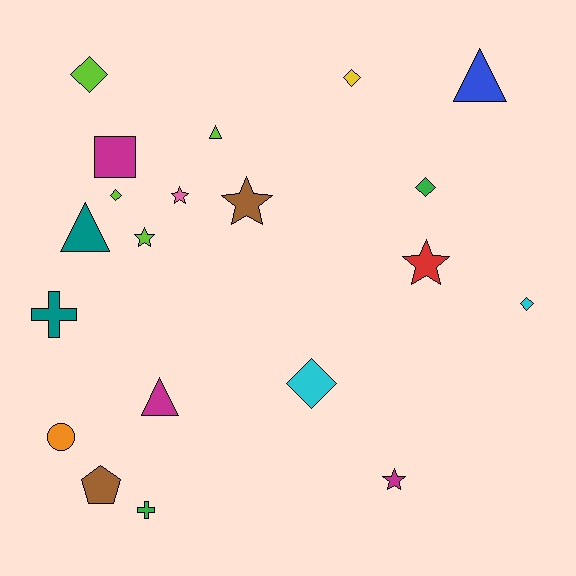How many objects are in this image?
There are 20 objects.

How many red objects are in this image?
There is 1 red object.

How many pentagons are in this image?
There is 1 pentagon.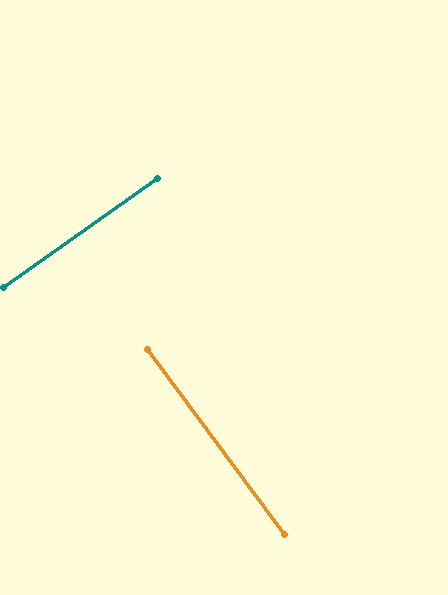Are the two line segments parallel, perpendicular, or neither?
Perpendicular — they meet at approximately 89°.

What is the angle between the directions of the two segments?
Approximately 89 degrees.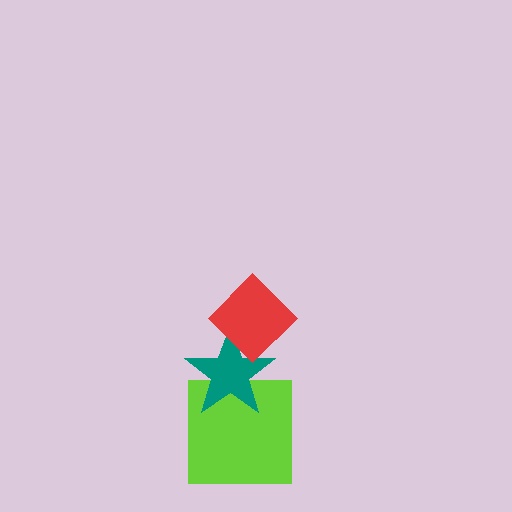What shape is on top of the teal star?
The red diamond is on top of the teal star.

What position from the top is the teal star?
The teal star is 2nd from the top.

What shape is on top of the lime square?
The teal star is on top of the lime square.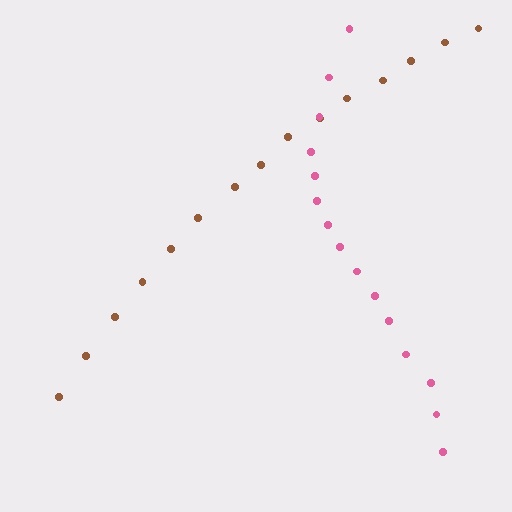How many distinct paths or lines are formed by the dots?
There are 2 distinct paths.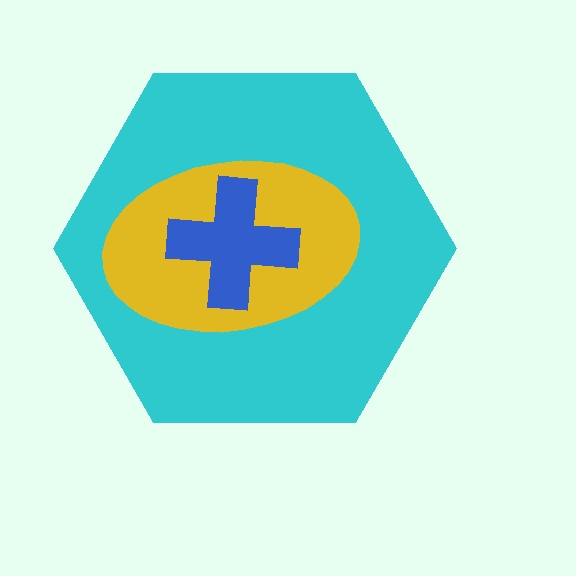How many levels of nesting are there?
3.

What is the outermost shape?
The cyan hexagon.